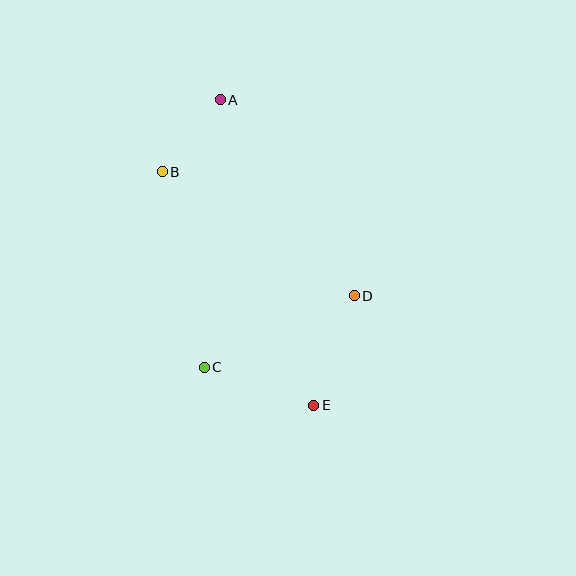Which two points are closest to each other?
Points A and B are closest to each other.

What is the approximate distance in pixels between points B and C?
The distance between B and C is approximately 200 pixels.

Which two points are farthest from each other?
Points A and E are farthest from each other.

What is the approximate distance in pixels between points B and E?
The distance between B and E is approximately 279 pixels.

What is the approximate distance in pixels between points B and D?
The distance between B and D is approximately 229 pixels.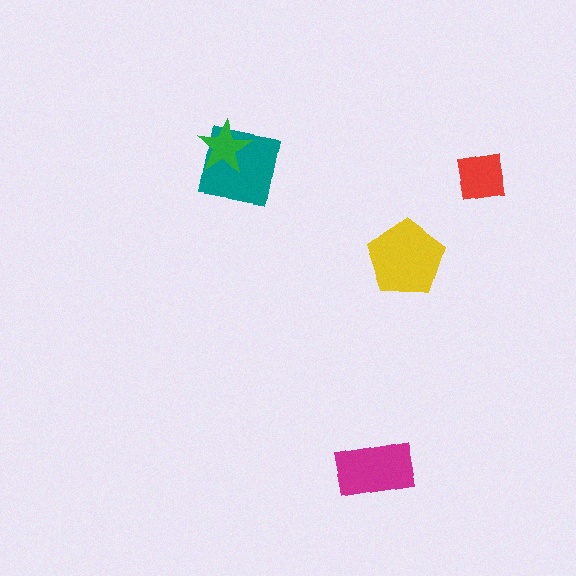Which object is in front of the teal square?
The green star is in front of the teal square.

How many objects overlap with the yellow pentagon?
0 objects overlap with the yellow pentagon.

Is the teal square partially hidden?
Yes, it is partially covered by another shape.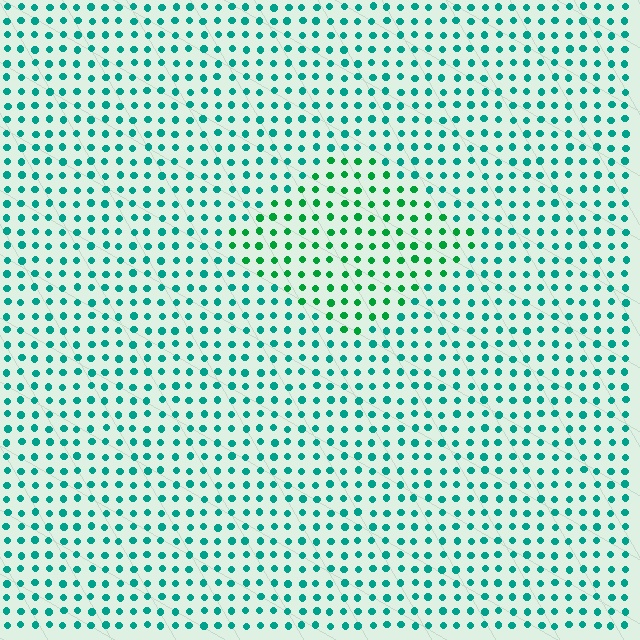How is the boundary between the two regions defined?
The boundary is defined purely by a slight shift in hue (about 31 degrees). Spacing, size, and orientation are identical on both sides.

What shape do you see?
I see a diamond.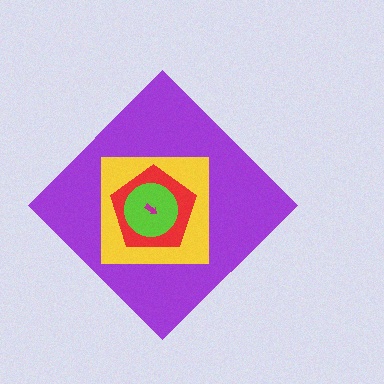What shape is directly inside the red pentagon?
The lime circle.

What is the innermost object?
The magenta arrow.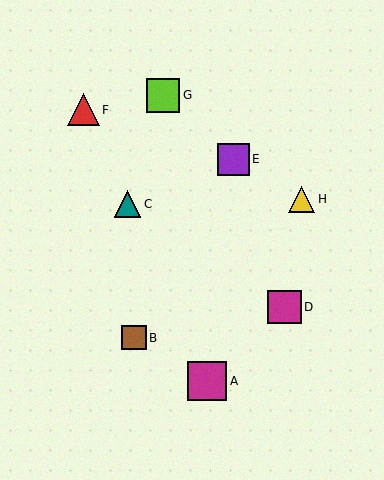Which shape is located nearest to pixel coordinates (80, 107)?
The red triangle (labeled F) at (83, 110) is nearest to that location.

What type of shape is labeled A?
Shape A is a magenta square.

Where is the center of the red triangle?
The center of the red triangle is at (83, 110).